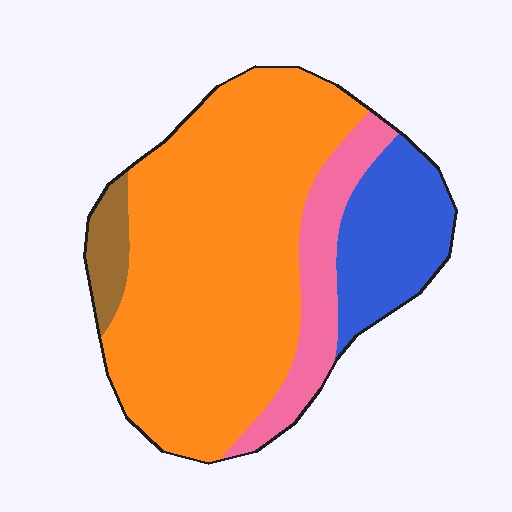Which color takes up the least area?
Brown, at roughly 5%.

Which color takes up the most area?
Orange, at roughly 65%.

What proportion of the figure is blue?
Blue covers about 15% of the figure.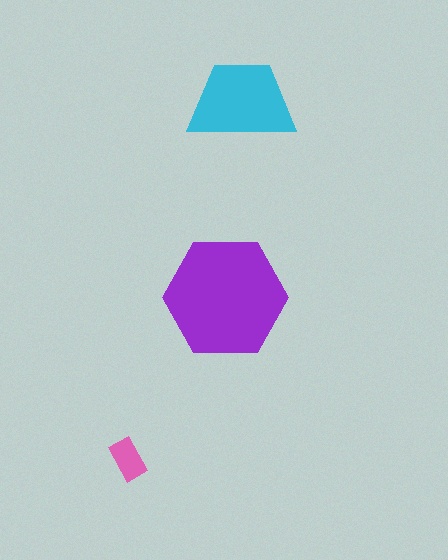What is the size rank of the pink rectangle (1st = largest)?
3rd.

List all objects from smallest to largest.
The pink rectangle, the cyan trapezoid, the purple hexagon.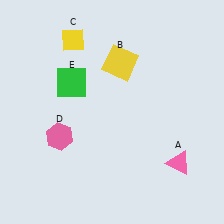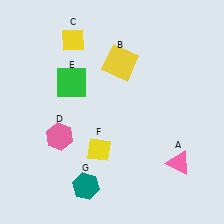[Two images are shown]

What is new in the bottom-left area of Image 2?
A teal hexagon (G) was added in the bottom-left area of Image 2.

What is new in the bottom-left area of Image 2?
A yellow diamond (F) was added in the bottom-left area of Image 2.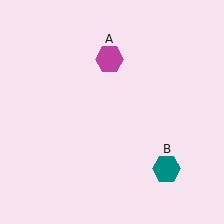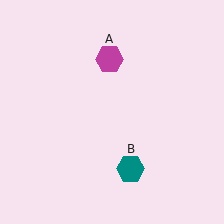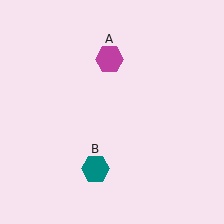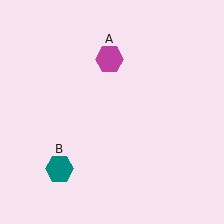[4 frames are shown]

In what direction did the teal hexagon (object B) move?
The teal hexagon (object B) moved left.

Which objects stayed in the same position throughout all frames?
Magenta hexagon (object A) remained stationary.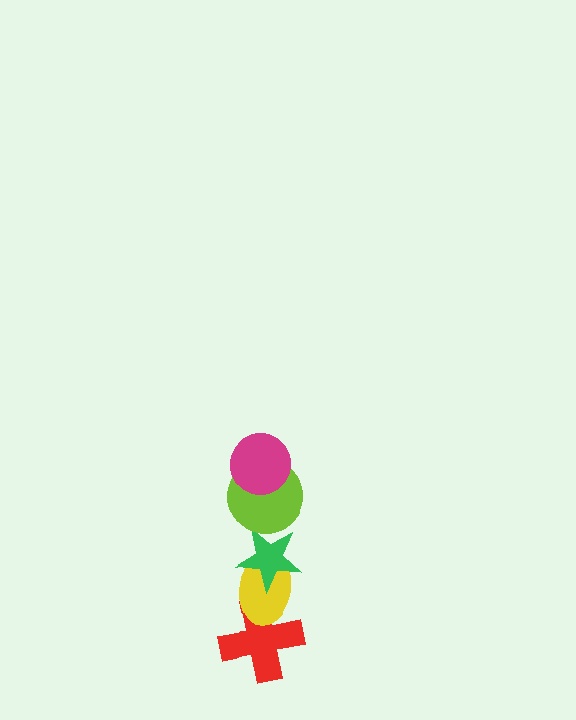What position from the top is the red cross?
The red cross is 5th from the top.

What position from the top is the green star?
The green star is 3rd from the top.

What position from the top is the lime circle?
The lime circle is 2nd from the top.